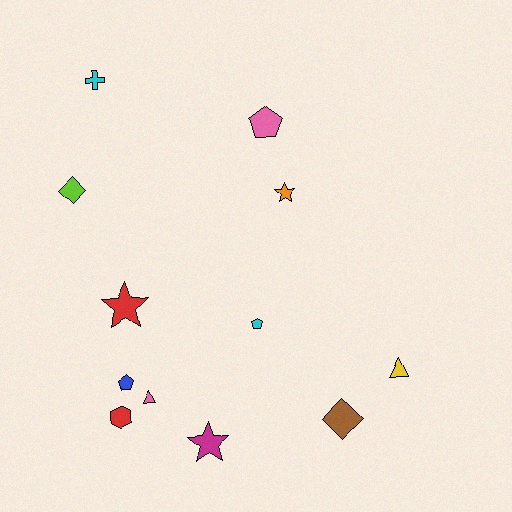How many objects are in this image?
There are 12 objects.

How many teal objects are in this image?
There are no teal objects.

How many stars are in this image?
There are 3 stars.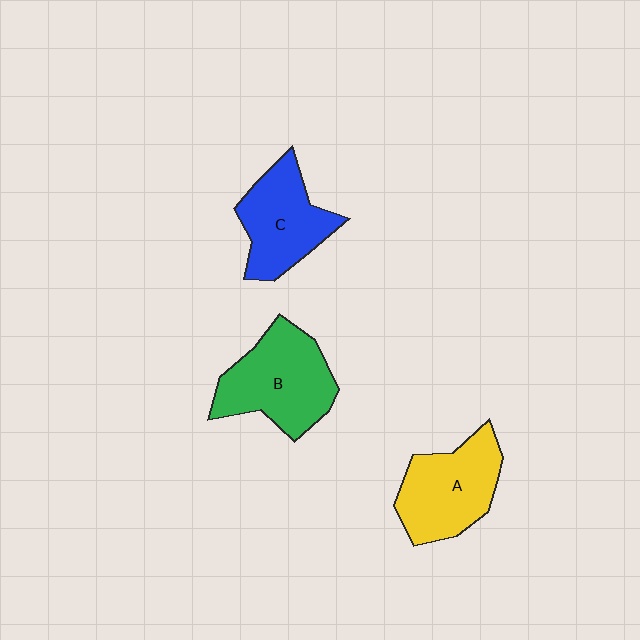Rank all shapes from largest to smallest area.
From largest to smallest: B (green), A (yellow), C (blue).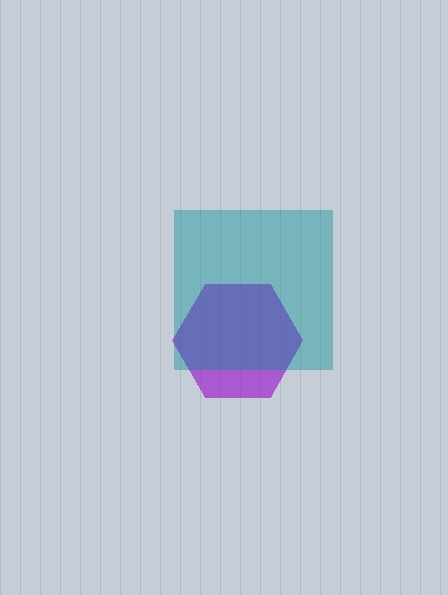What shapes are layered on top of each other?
The layered shapes are: a purple hexagon, a teal square.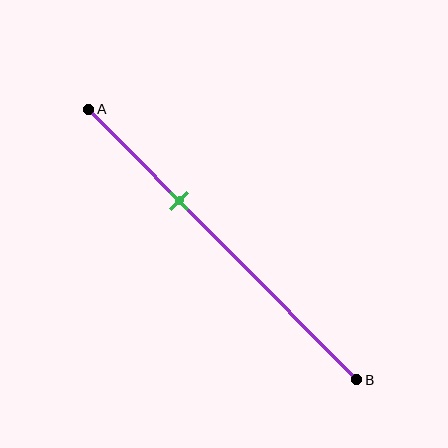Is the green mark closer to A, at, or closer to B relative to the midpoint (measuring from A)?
The green mark is closer to point A than the midpoint of segment AB.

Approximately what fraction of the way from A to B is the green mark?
The green mark is approximately 35% of the way from A to B.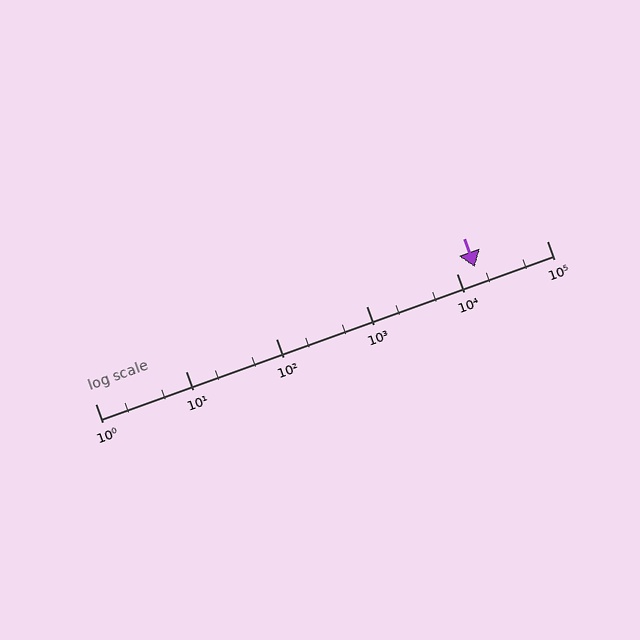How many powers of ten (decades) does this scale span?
The scale spans 5 decades, from 1 to 100000.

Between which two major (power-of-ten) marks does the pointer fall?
The pointer is between 10000 and 100000.